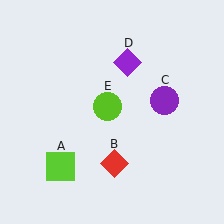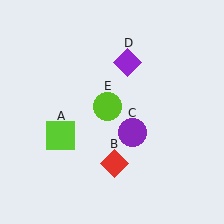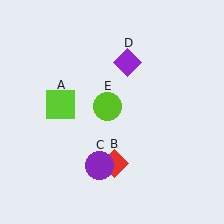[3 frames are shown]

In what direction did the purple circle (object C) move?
The purple circle (object C) moved down and to the left.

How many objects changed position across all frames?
2 objects changed position: lime square (object A), purple circle (object C).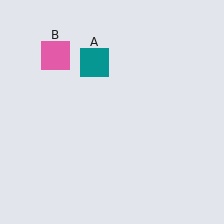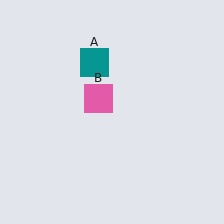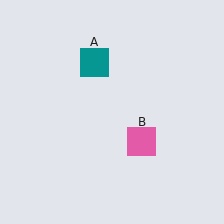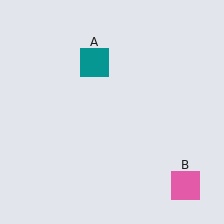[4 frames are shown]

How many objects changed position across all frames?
1 object changed position: pink square (object B).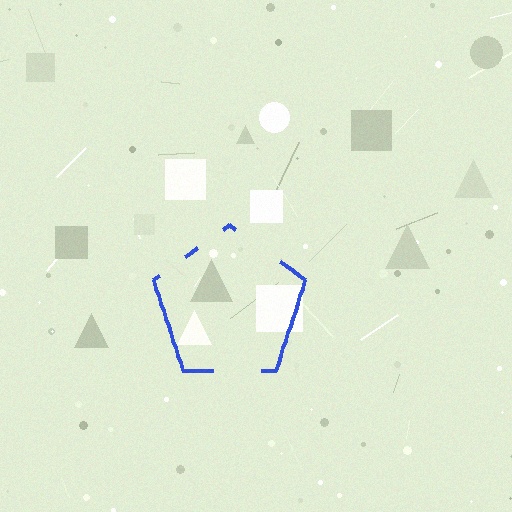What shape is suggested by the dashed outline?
The dashed outline suggests a pentagon.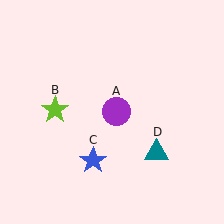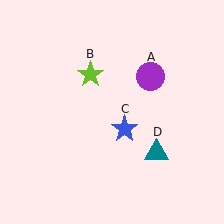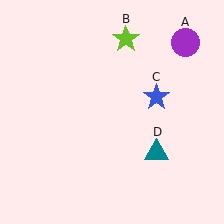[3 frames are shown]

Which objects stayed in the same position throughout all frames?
Teal triangle (object D) remained stationary.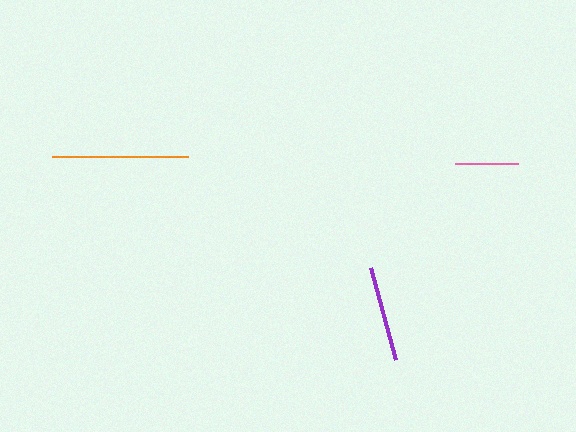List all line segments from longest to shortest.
From longest to shortest: orange, purple, pink.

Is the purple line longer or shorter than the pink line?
The purple line is longer than the pink line.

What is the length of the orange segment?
The orange segment is approximately 136 pixels long.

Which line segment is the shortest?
The pink line is the shortest at approximately 63 pixels.